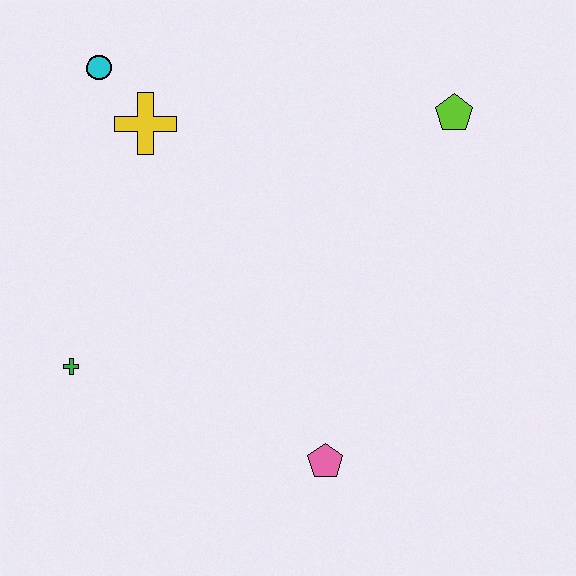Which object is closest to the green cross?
The yellow cross is closest to the green cross.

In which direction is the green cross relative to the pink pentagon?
The green cross is to the left of the pink pentagon.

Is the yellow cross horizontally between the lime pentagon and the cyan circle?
Yes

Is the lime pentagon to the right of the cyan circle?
Yes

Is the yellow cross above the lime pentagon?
No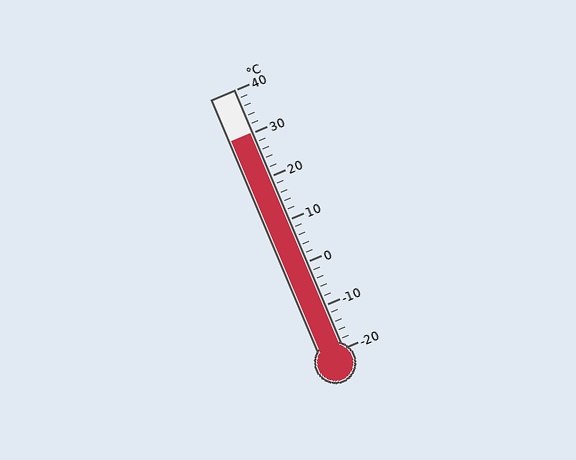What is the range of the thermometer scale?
The thermometer scale ranges from -20°C to 40°C.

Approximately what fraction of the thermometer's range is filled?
The thermometer is filled to approximately 85% of its range.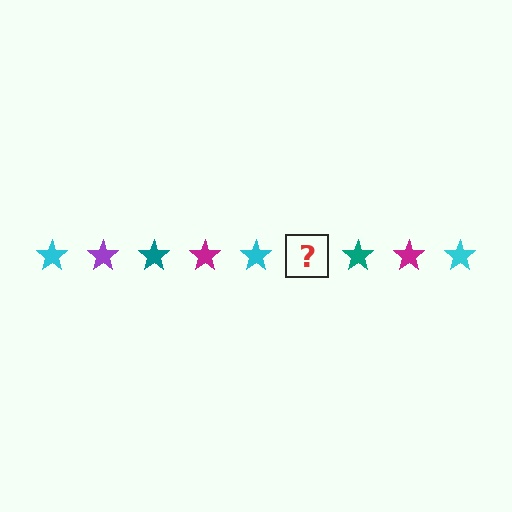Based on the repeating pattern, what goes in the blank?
The blank should be a purple star.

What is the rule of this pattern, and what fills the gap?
The rule is that the pattern cycles through cyan, purple, teal, magenta stars. The gap should be filled with a purple star.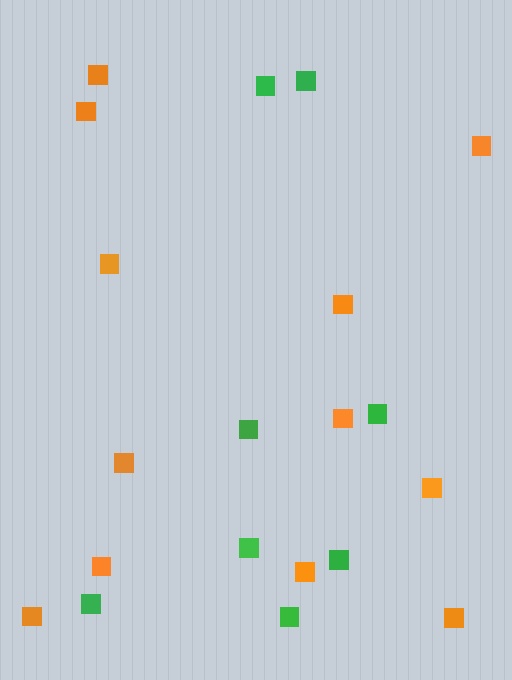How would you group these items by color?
There are 2 groups: one group of green squares (8) and one group of orange squares (12).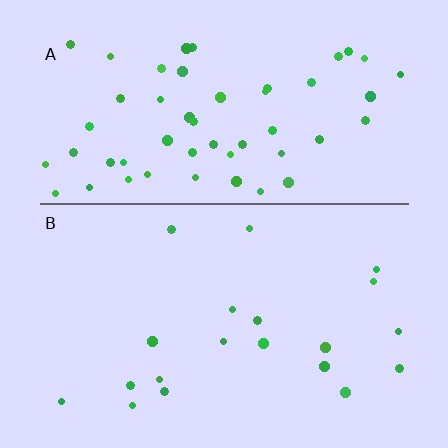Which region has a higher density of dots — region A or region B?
A (the top).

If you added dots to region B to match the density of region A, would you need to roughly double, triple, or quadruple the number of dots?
Approximately triple.